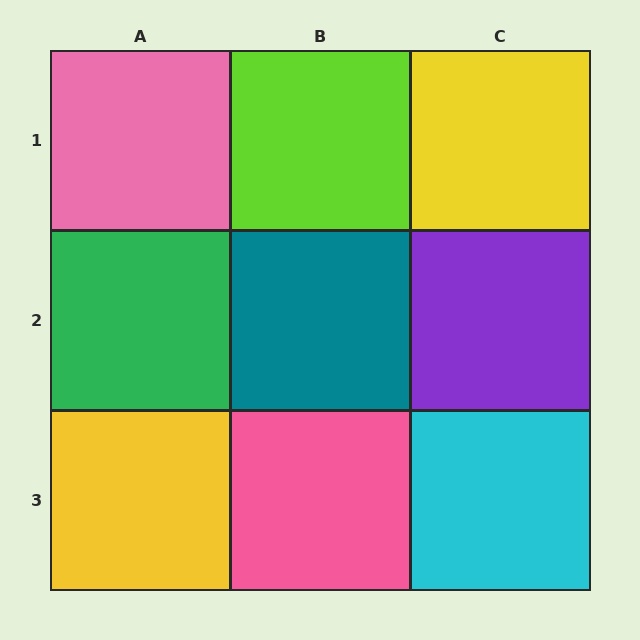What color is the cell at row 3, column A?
Yellow.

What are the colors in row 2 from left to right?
Green, teal, purple.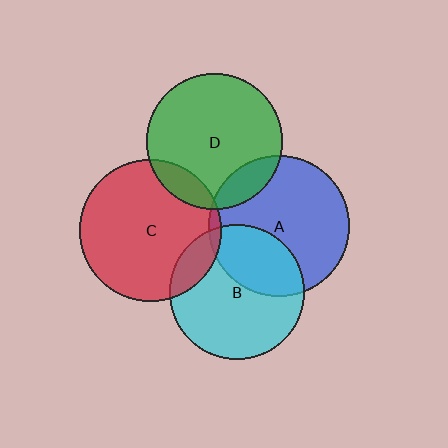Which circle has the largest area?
Circle C (red).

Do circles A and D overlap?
Yes.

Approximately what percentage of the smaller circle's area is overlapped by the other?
Approximately 15%.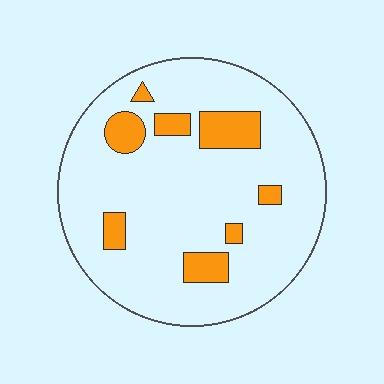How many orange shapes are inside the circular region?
8.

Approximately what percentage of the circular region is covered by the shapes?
Approximately 15%.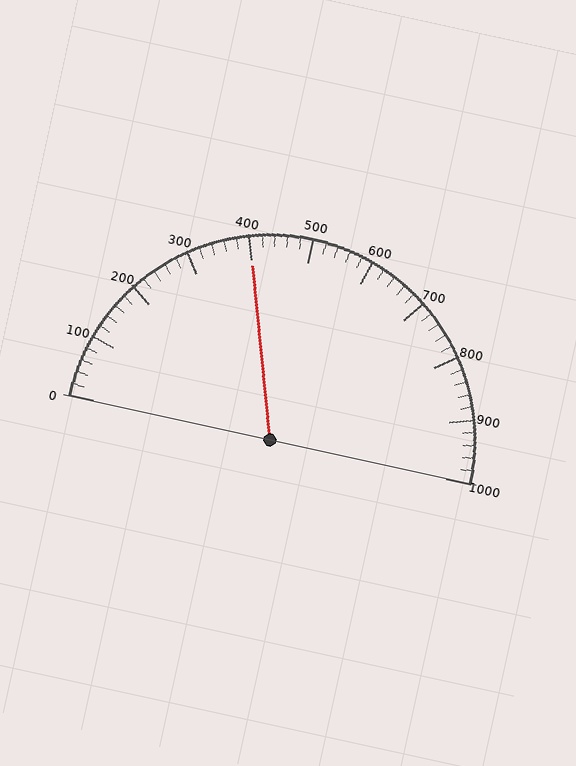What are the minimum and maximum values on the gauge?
The gauge ranges from 0 to 1000.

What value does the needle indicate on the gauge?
The needle indicates approximately 400.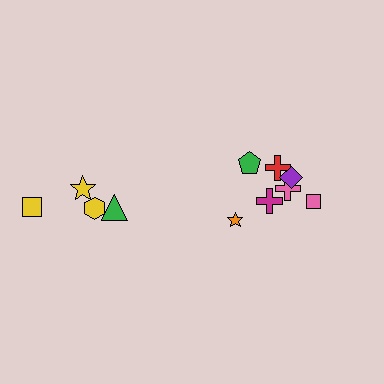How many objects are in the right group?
There are 7 objects.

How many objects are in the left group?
There are 4 objects.